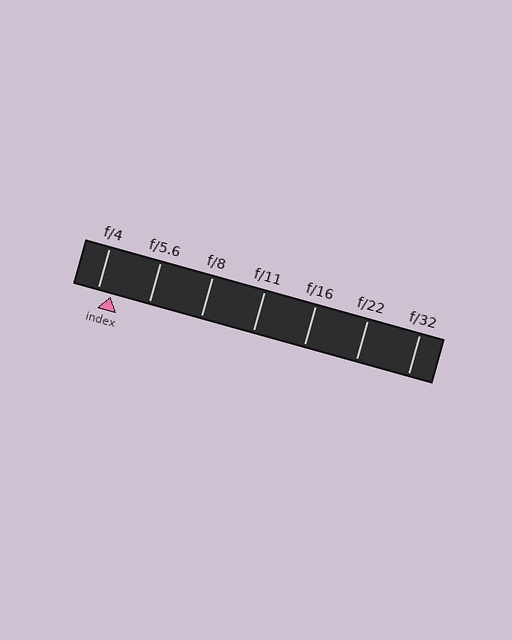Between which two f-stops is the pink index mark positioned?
The index mark is between f/4 and f/5.6.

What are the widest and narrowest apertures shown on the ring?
The widest aperture shown is f/4 and the narrowest is f/32.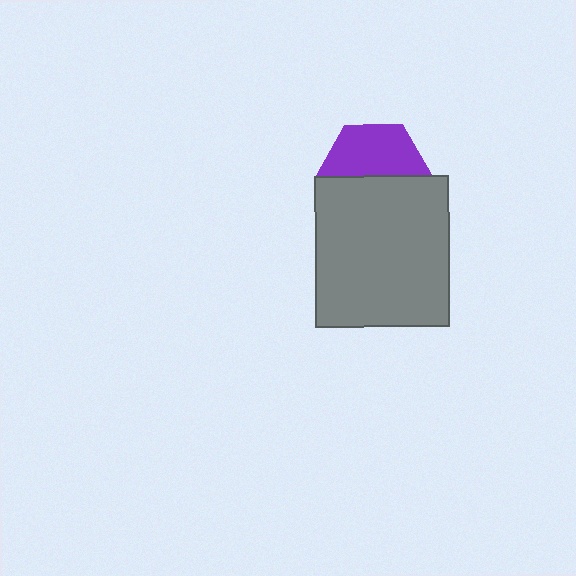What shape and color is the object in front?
The object in front is a gray rectangle.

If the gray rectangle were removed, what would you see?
You would see the complete purple hexagon.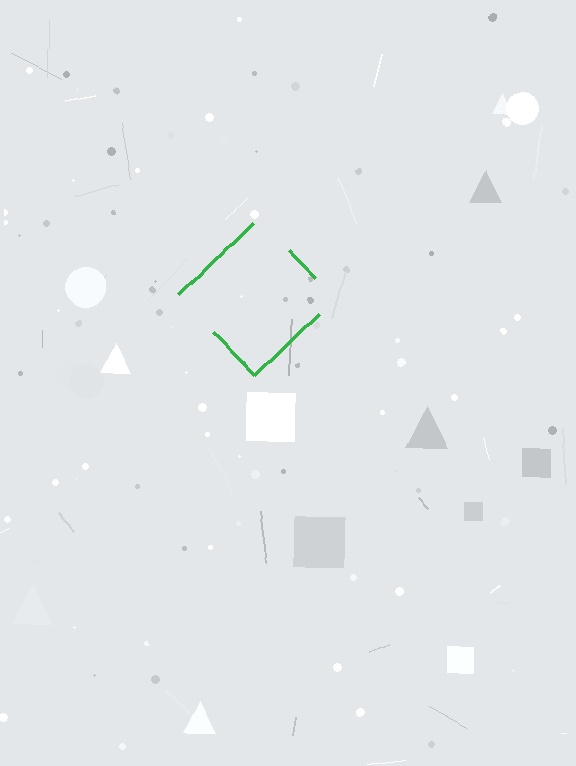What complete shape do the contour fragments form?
The contour fragments form a diamond.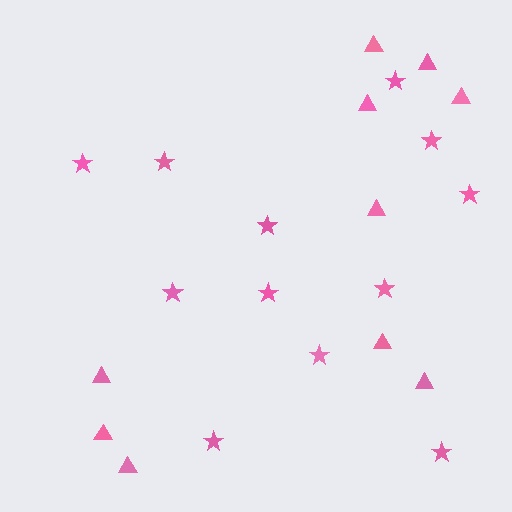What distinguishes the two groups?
There are 2 groups: one group of stars (12) and one group of triangles (10).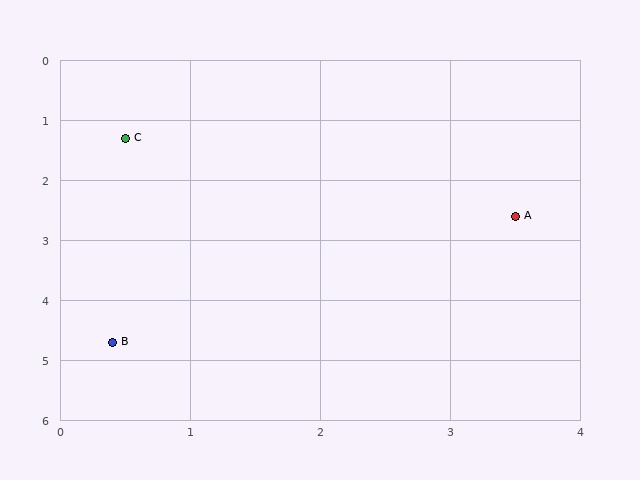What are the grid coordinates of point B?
Point B is at approximately (0.4, 4.7).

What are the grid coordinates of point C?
Point C is at approximately (0.5, 1.3).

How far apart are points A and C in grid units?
Points A and C are about 3.3 grid units apart.